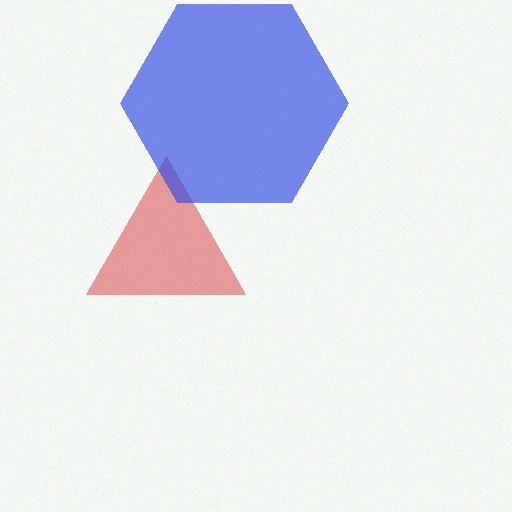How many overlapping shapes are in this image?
There are 2 overlapping shapes in the image.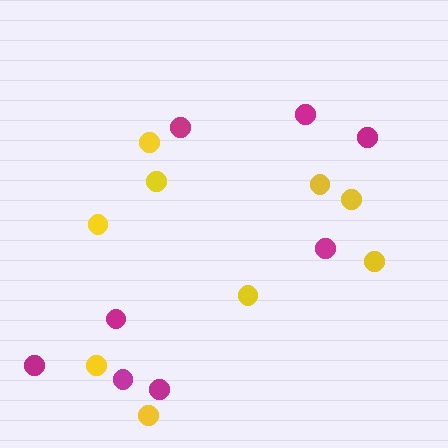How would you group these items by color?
There are 2 groups: one group of yellow circles (9) and one group of magenta circles (8).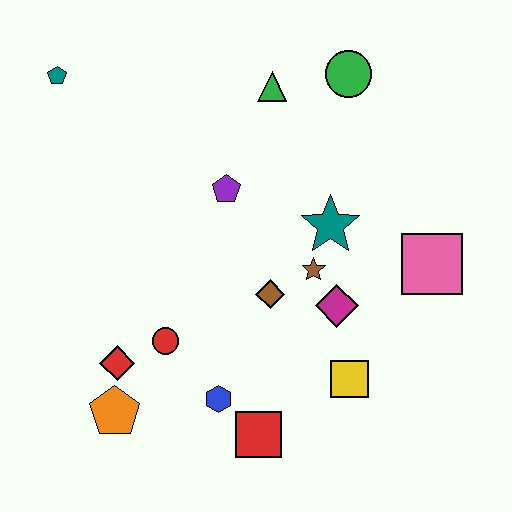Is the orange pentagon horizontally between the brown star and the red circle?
No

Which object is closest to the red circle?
The red diamond is closest to the red circle.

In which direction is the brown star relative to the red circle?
The brown star is to the right of the red circle.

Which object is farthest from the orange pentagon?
The green circle is farthest from the orange pentagon.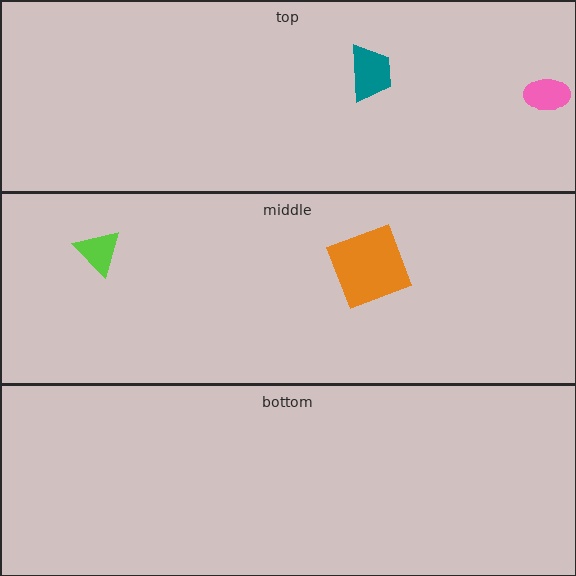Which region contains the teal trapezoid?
The top region.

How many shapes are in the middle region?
2.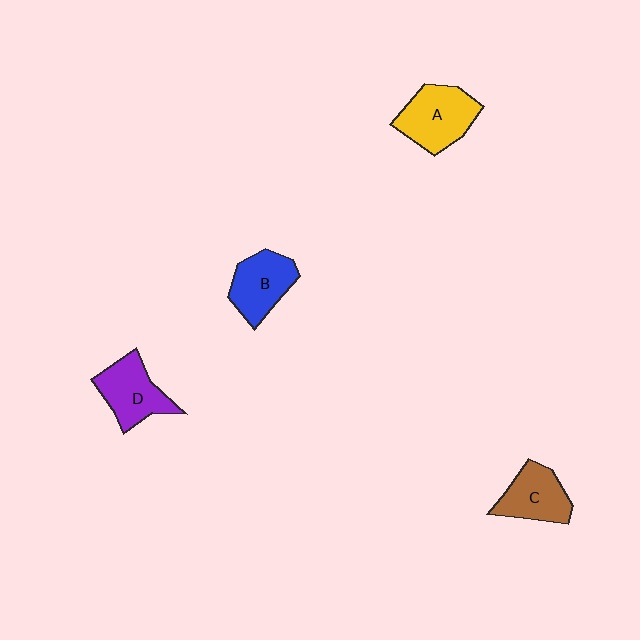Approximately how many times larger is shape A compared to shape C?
Approximately 1.2 times.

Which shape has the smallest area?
Shape C (brown).